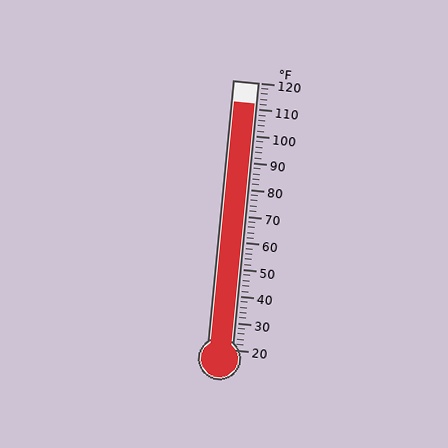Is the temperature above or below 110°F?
The temperature is above 110°F.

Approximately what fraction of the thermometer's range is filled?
The thermometer is filled to approximately 90% of its range.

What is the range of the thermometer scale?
The thermometer scale ranges from 20°F to 120°F.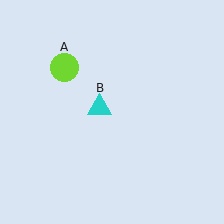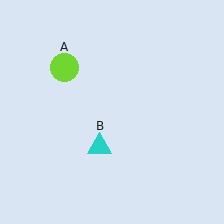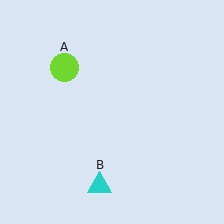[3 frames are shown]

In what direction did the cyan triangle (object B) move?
The cyan triangle (object B) moved down.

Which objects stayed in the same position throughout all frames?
Lime circle (object A) remained stationary.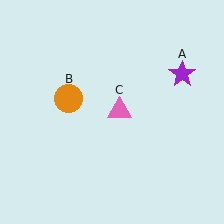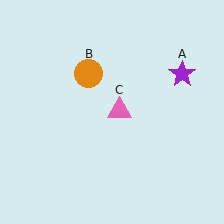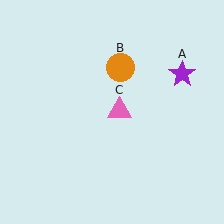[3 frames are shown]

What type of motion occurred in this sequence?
The orange circle (object B) rotated clockwise around the center of the scene.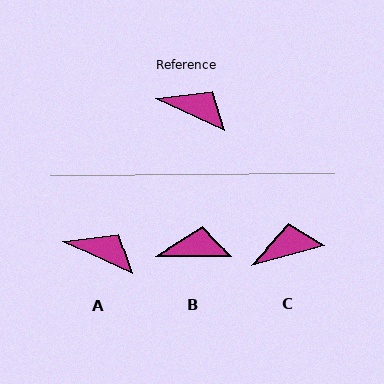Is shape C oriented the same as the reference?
No, it is off by about 41 degrees.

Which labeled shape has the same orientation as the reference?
A.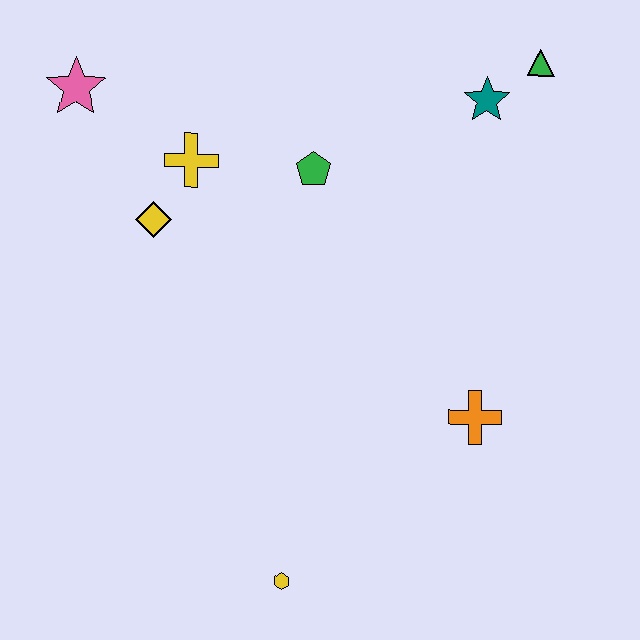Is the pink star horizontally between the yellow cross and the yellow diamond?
No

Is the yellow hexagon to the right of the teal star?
No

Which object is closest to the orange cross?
The yellow hexagon is closest to the orange cross.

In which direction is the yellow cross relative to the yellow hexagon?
The yellow cross is above the yellow hexagon.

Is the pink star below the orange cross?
No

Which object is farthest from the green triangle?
The yellow hexagon is farthest from the green triangle.